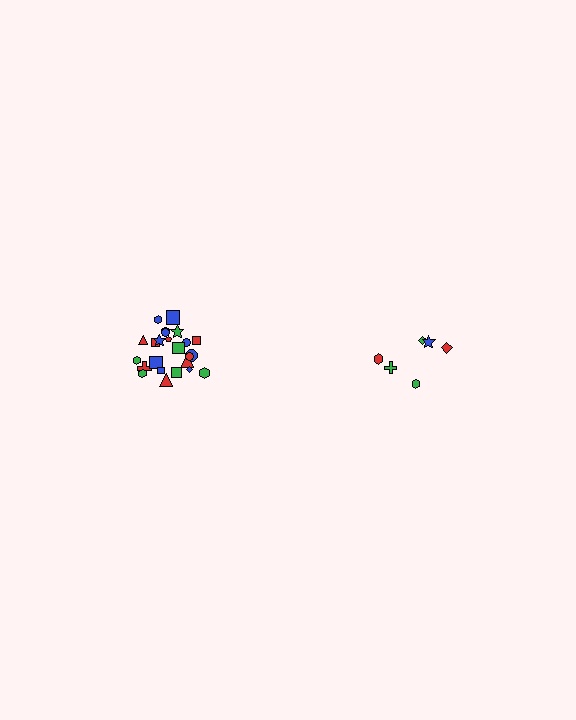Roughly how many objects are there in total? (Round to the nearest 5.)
Roughly 30 objects in total.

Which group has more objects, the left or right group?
The left group.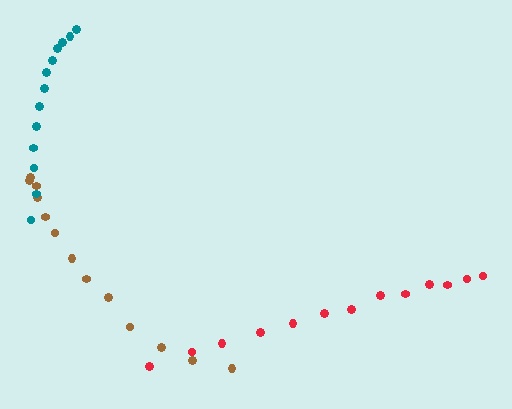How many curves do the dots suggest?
There are 3 distinct paths.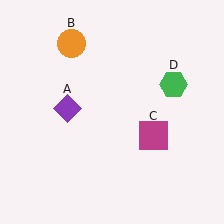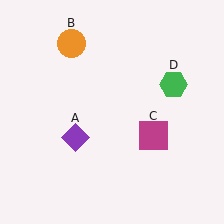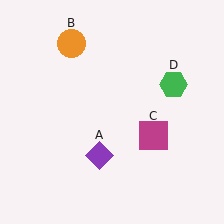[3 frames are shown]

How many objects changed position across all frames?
1 object changed position: purple diamond (object A).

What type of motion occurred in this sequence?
The purple diamond (object A) rotated counterclockwise around the center of the scene.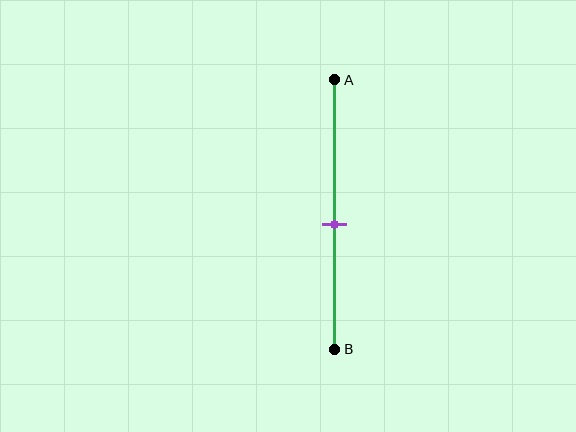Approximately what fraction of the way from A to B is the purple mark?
The purple mark is approximately 55% of the way from A to B.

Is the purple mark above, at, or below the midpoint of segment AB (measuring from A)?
The purple mark is below the midpoint of segment AB.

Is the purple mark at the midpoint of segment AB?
No, the mark is at about 55% from A, not at the 50% midpoint.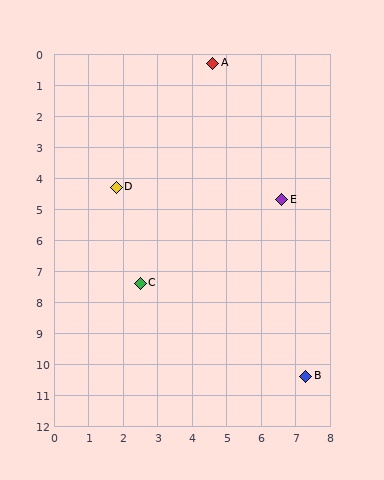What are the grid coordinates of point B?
Point B is at approximately (7.3, 10.4).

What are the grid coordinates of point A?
Point A is at approximately (4.6, 0.3).